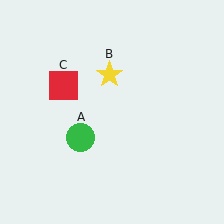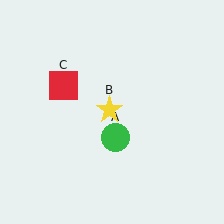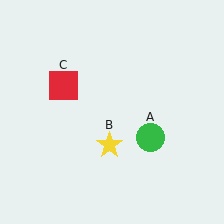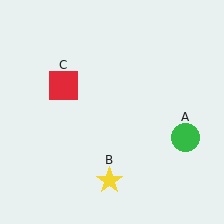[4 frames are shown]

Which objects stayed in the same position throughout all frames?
Red square (object C) remained stationary.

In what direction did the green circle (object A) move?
The green circle (object A) moved right.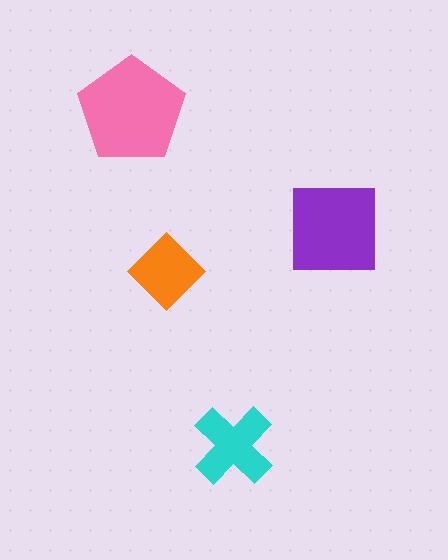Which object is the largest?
The pink pentagon.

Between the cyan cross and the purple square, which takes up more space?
The purple square.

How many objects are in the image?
There are 4 objects in the image.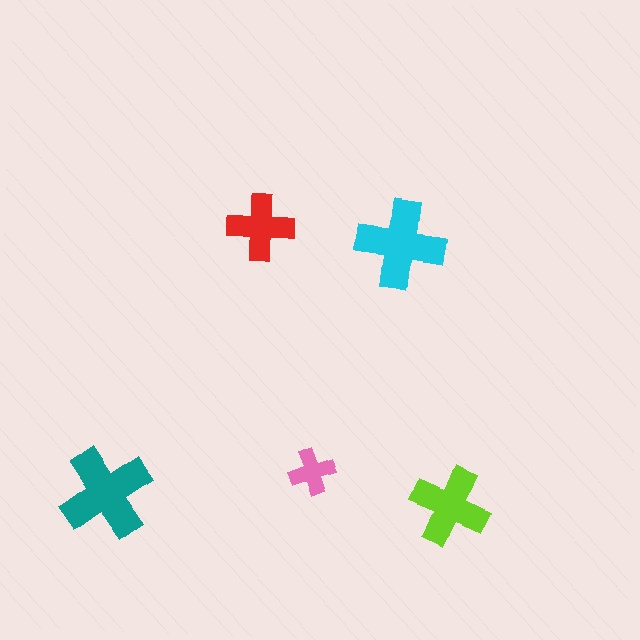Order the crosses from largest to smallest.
the teal one, the cyan one, the lime one, the red one, the pink one.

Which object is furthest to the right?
The lime cross is rightmost.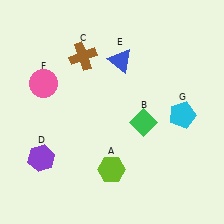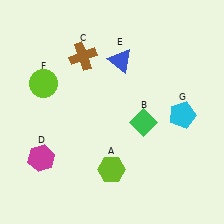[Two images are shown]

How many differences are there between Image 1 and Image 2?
There are 2 differences between the two images.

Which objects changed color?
D changed from purple to magenta. F changed from pink to lime.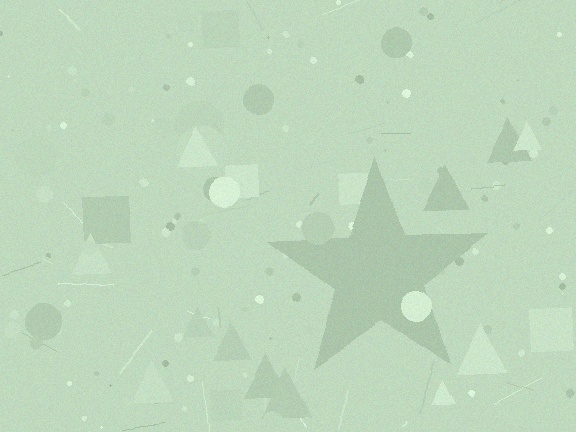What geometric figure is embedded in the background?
A star is embedded in the background.